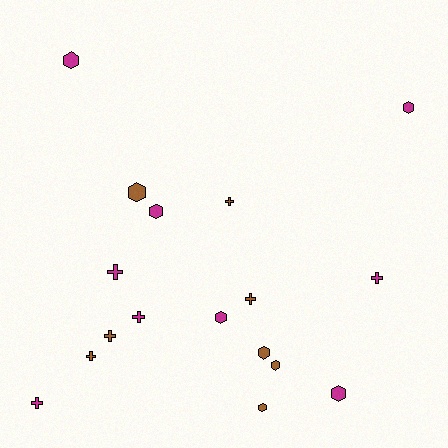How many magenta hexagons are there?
There are 5 magenta hexagons.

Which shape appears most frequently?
Hexagon, with 9 objects.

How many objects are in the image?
There are 17 objects.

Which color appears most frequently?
Magenta, with 9 objects.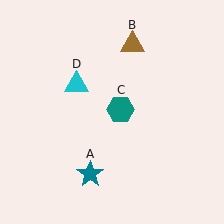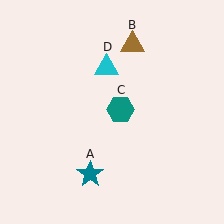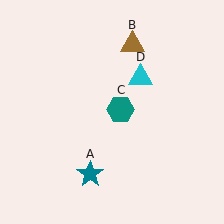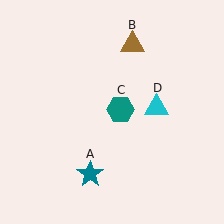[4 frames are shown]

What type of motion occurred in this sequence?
The cyan triangle (object D) rotated clockwise around the center of the scene.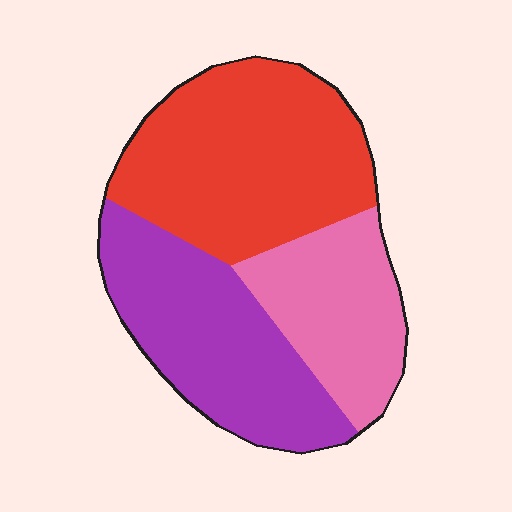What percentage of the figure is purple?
Purple takes up about one third (1/3) of the figure.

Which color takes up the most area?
Red, at roughly 40%.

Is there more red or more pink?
Red.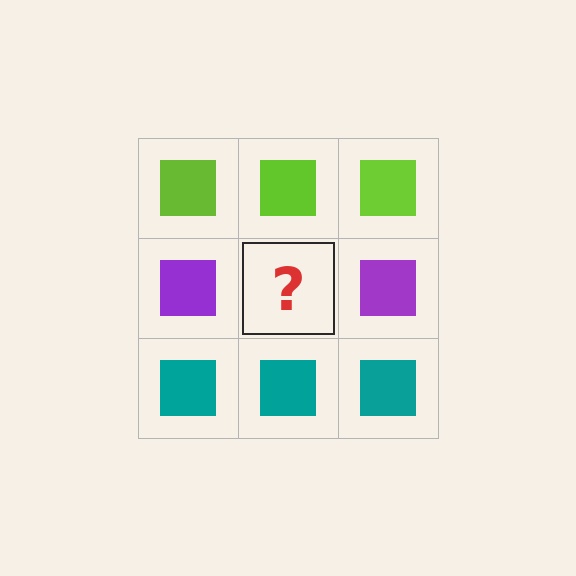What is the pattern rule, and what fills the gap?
The rule is that each row has a consistent color. The gap should be filled with a purple square.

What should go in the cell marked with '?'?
The missing cell should contain a purple square.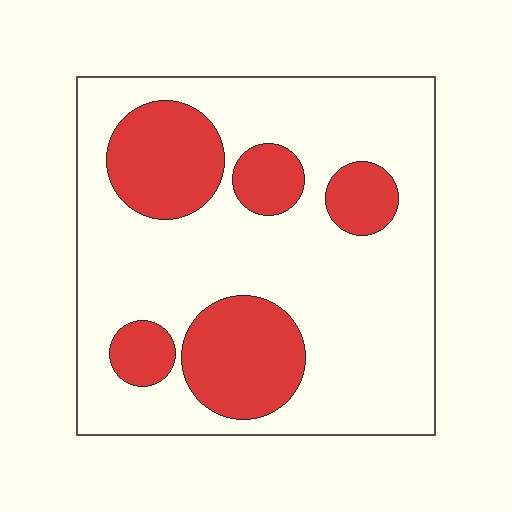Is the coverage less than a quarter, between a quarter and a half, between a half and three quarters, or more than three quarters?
Between a quarter and a half.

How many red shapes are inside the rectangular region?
5.